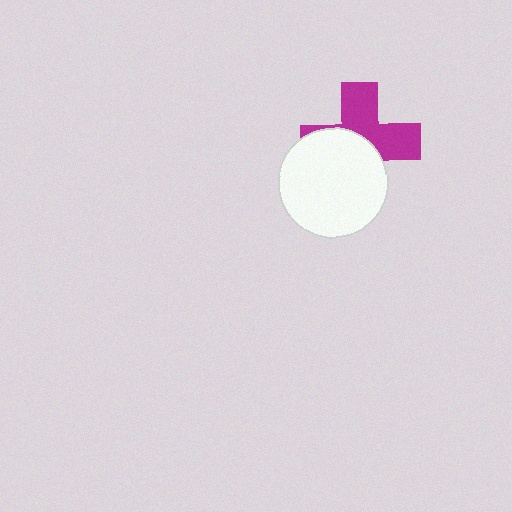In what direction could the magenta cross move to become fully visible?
The magenta cross could move toward the upper-right. That would shift it out from behind the white circle entirely.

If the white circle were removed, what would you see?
You would see the complete magenta cross.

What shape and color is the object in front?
The object in front is a white circle.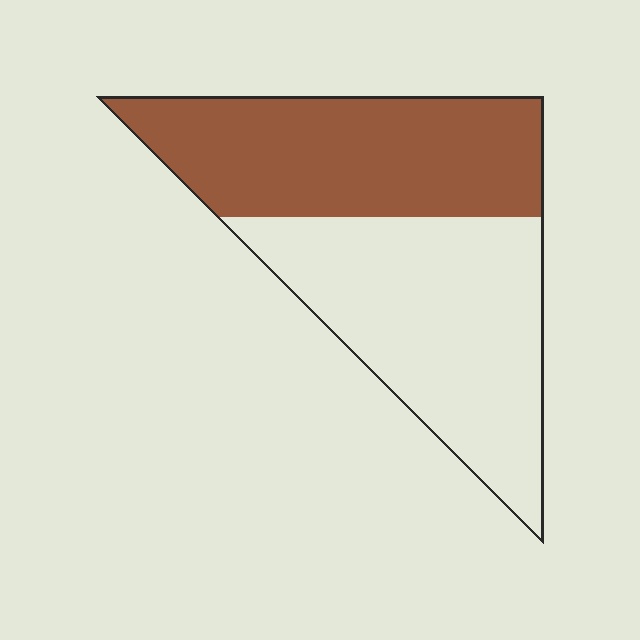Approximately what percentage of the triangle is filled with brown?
Approximately 45%.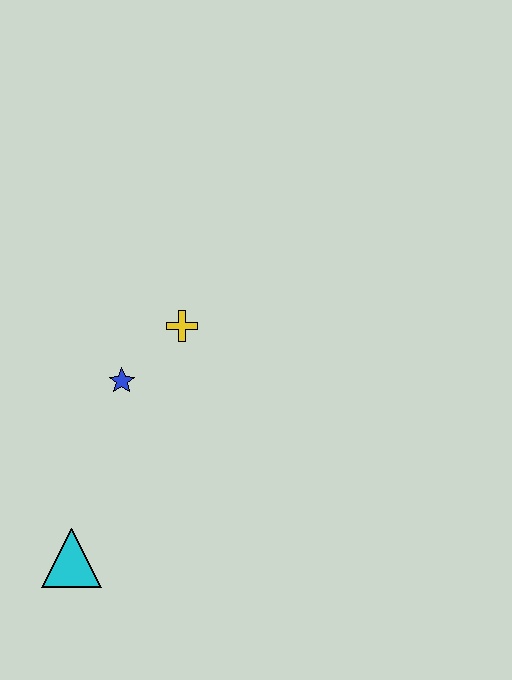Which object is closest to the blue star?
The yellow cross is closest to the blue star.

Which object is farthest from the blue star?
The cyan triangle is farthest from the blue star.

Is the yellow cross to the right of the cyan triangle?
Yes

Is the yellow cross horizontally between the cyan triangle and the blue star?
No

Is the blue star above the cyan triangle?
Yes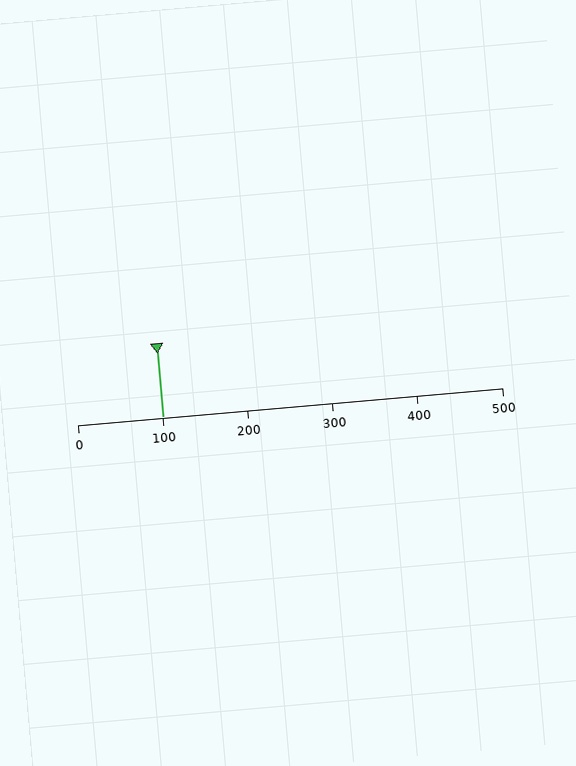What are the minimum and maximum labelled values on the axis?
The axis runs from 0 to 500.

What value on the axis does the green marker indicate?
The marker indicates approximately 100.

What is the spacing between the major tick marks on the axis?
The major ticks are spaced 100 apart.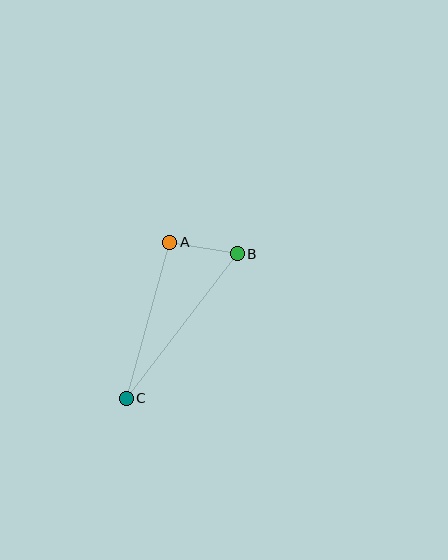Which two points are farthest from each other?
Points B and C are farthest from each other.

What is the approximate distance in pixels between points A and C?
The distance between A and C is approximately 162 pixels.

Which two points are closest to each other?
Points A and B are closest to each other.